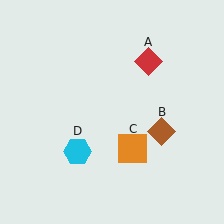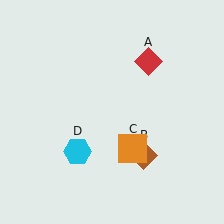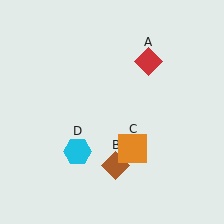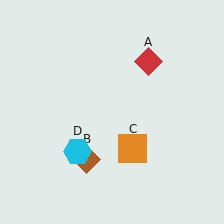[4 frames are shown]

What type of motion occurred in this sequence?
The brown diamond (object B) rotated clockwise around the center of the scene.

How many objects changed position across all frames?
1 object changed position: brown diamond (object B).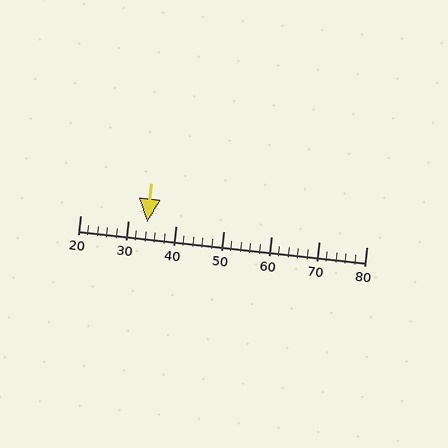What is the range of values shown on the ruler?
The ruler shows values from 20 to 80.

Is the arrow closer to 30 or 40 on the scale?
The arrow is closer to 30.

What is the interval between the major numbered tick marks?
The major tick marks are spaced 10 units apart.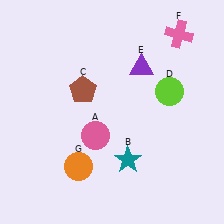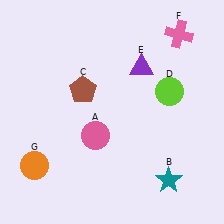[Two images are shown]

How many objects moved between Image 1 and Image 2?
2 objects moved between the two images.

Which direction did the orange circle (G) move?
The orange circle (G) moved left.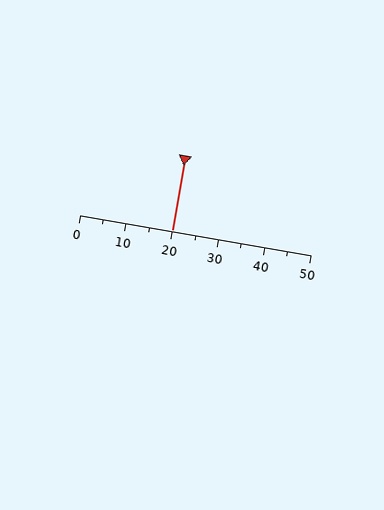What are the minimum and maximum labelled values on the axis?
The axis runs from 0 to 50.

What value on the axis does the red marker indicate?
The marker indicates approximately 20.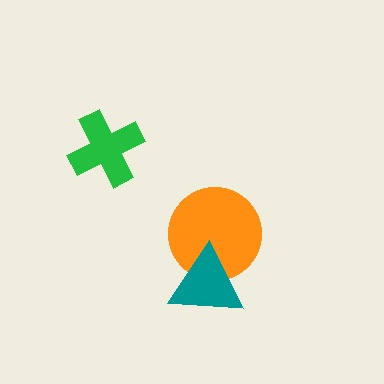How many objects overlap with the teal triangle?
1 object overlaps with the teal triangle.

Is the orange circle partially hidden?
Yes, it is partially covered by another shape.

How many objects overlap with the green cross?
0 objects overlap with the green cross.